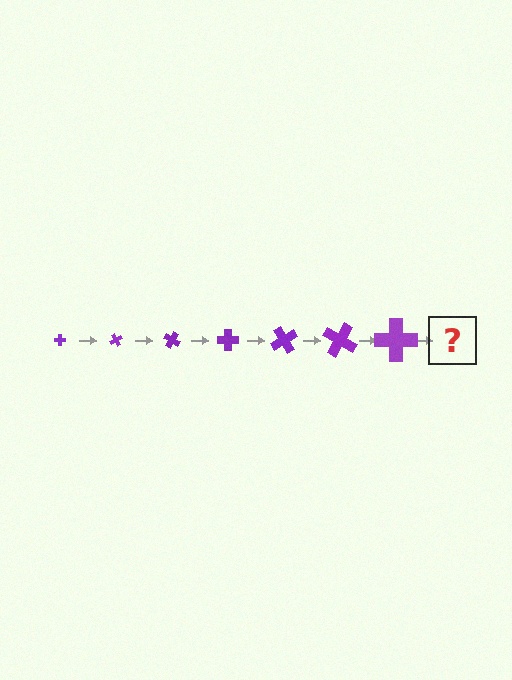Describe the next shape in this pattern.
It should be a cross, larger than the previous one and rotated 420 degrees from the start.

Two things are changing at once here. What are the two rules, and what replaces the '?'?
The two rules are that the cross grows larger each step and it rotates 60 degrees each step. The '?' should be a cross, larger than the previous one and rotated 420 degrees from the start.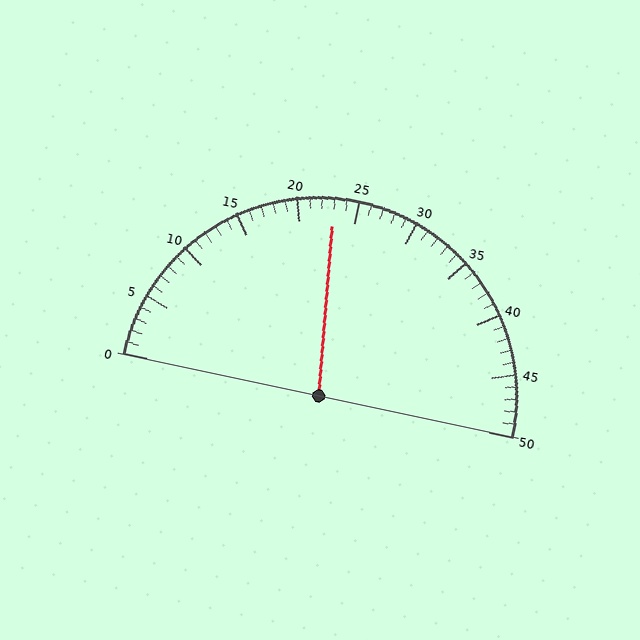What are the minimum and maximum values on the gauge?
The gauge ranges from 0 to 50.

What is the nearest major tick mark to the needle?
The nearest major tick mark is 25.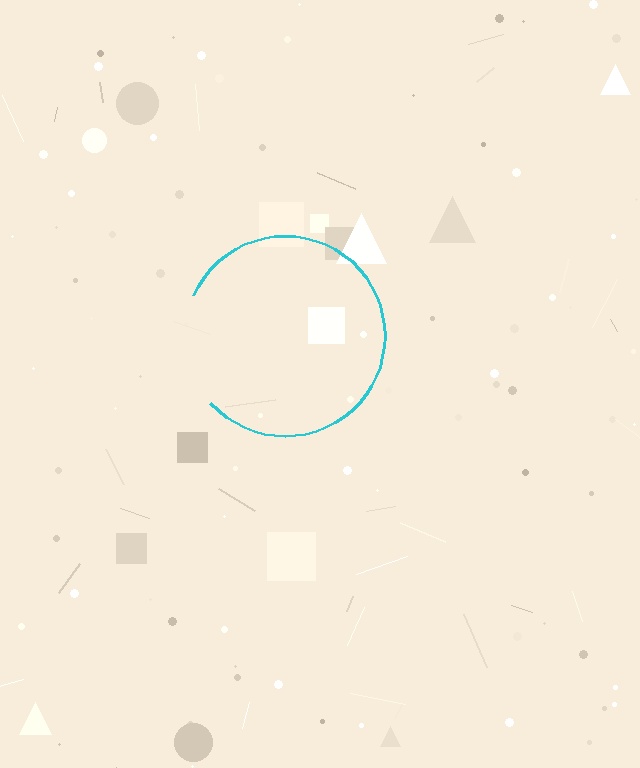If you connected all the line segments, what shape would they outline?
They would outline a circle.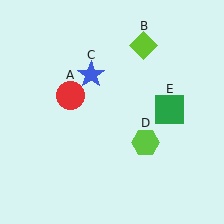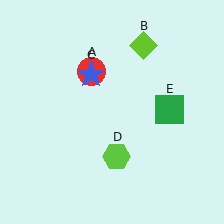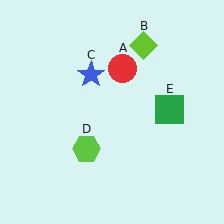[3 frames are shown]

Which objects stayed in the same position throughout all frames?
Lime diamond (object B) and blue star (object C) and green square (object E) remained stationary.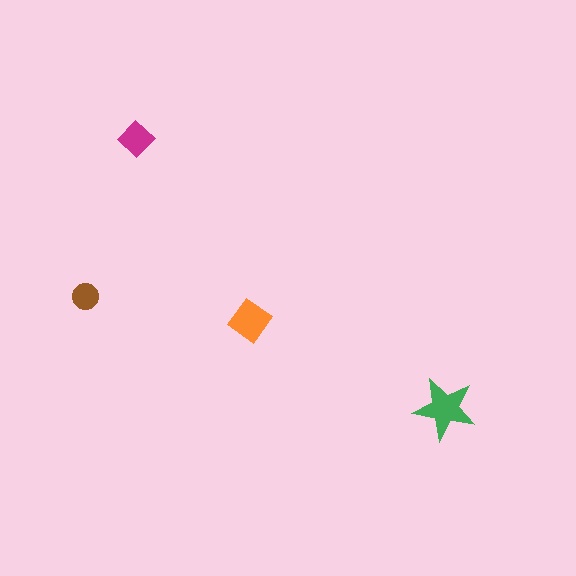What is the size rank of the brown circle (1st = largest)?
4th.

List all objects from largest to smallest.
The green star, the orange diamond, the magenta diamond, the brown circle.